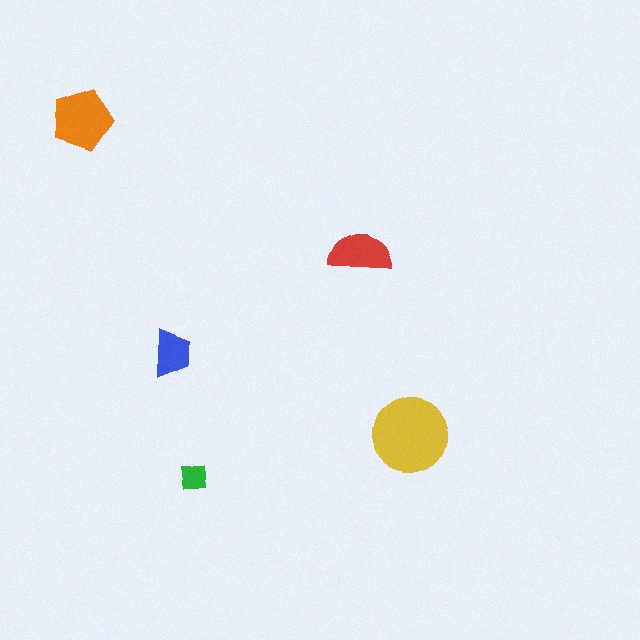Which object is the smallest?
The green square.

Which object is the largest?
The yellow circle.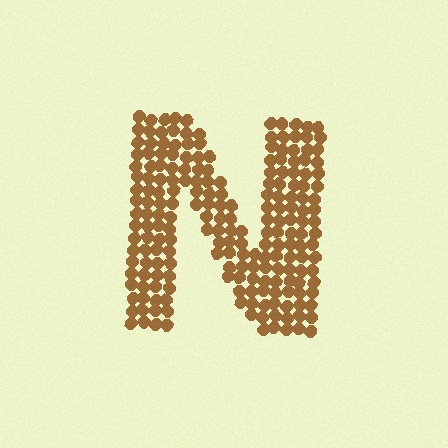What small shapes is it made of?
It is made of small circles.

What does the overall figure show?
The overall figure shows the letter N.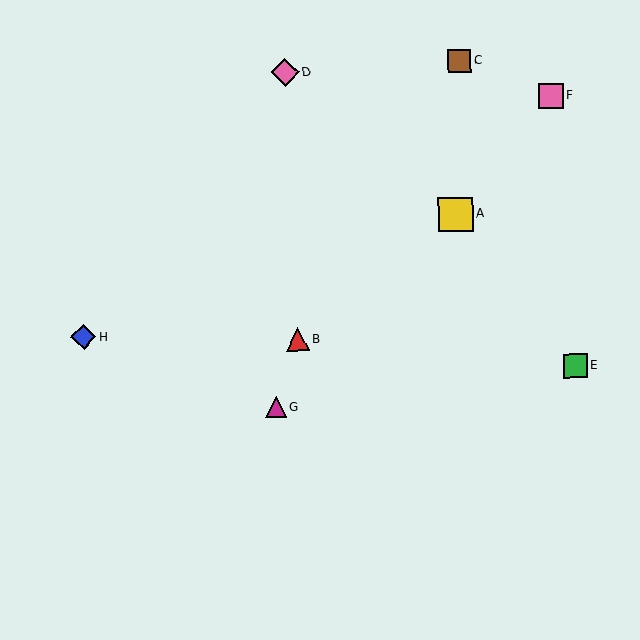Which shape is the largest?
The yellow square (labeled A) is the largest.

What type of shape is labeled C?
Shape C is a brown square.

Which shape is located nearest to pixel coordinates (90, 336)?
The blue diamond (labeled H) at (84, 337) is nearest to that location.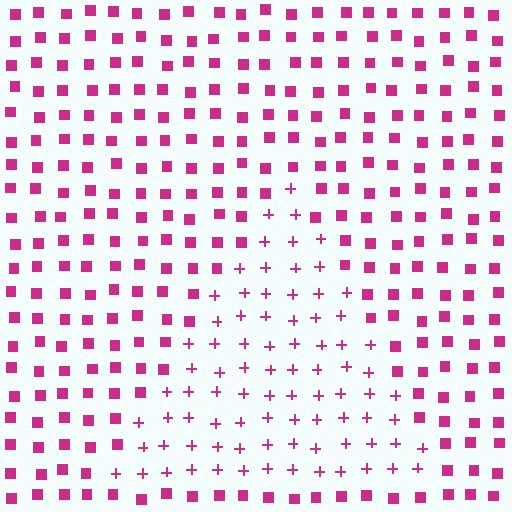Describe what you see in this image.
The image is filled with small magenta elements arranged in a uniform grid. A triangle-shaped region contains plus signs, while the surrounding area contains squares. The boundary is defined purely by the change in element shape.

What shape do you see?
I see a triangle.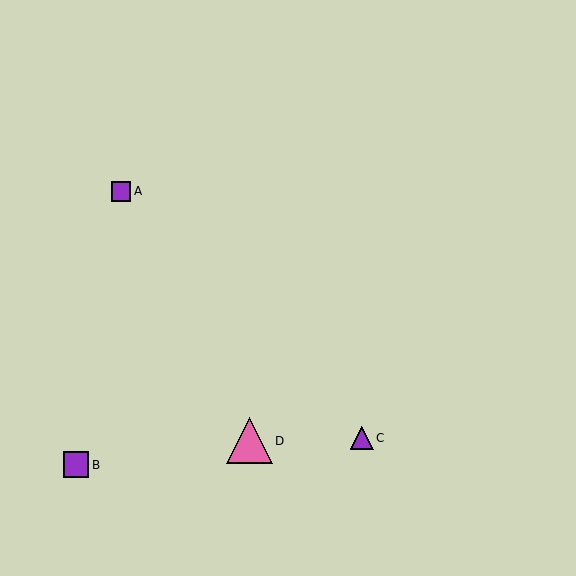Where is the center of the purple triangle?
The center of the purple triangle is at (362, 438).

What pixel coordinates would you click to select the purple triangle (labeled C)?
Click at (362, 438) to select the purple triangle C.